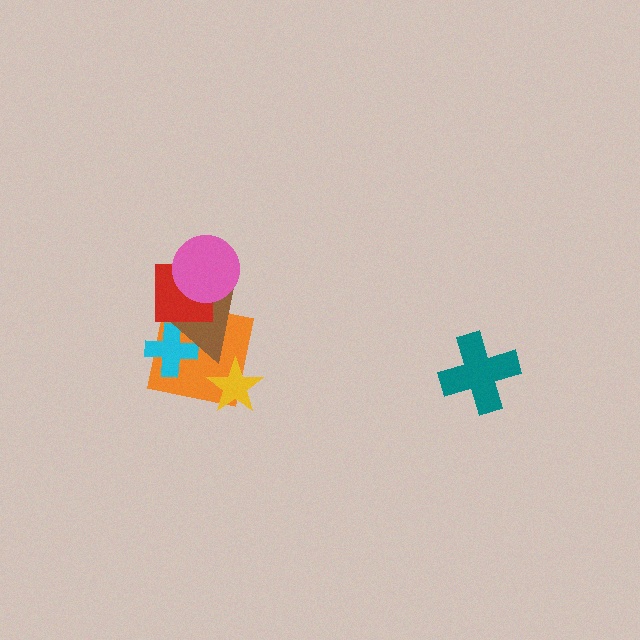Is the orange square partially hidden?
Yes, it is partially covered by another shape.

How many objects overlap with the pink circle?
2 objects overlap with the pink circle.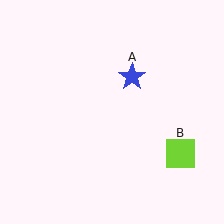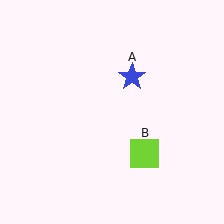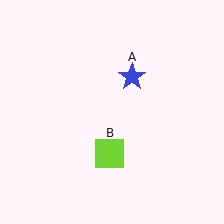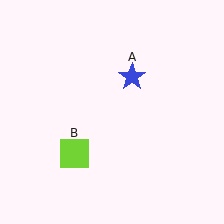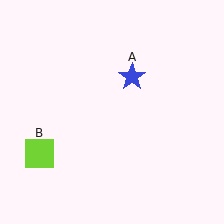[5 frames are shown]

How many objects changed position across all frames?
1 object changed position: lime square (object B).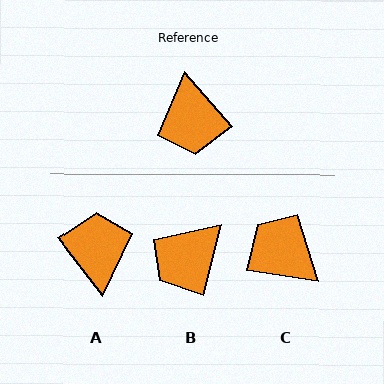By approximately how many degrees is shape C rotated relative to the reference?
Approximately 140 degrees clockwise.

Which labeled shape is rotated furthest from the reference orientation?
A, about 176 degrees away.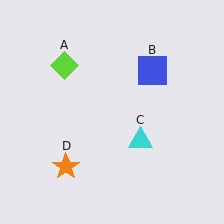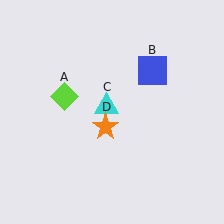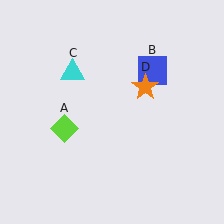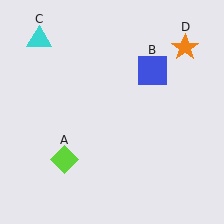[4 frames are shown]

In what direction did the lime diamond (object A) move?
The lime diamond (object A) moved down.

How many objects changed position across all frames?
3 objects changed position: lime diamond (object A), cyan triangle (object C), orange star (object D).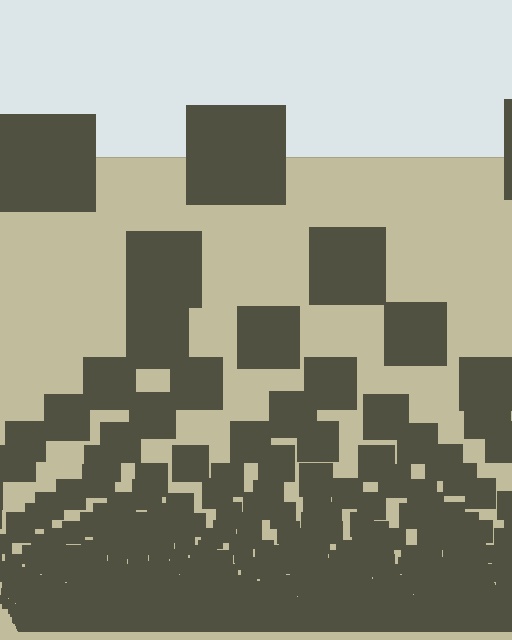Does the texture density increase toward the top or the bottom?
Density increases toward the bottom.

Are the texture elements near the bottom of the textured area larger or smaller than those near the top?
Smaller. The gradient is inverted — elements near the bottom are smaller and denser.